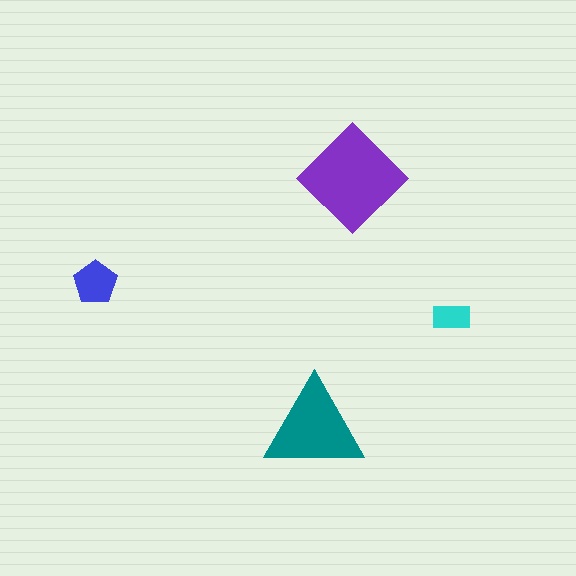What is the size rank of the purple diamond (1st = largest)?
1st.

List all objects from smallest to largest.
The cyan rectangle, the blue pentagon, the teal triangle, the purple diamond.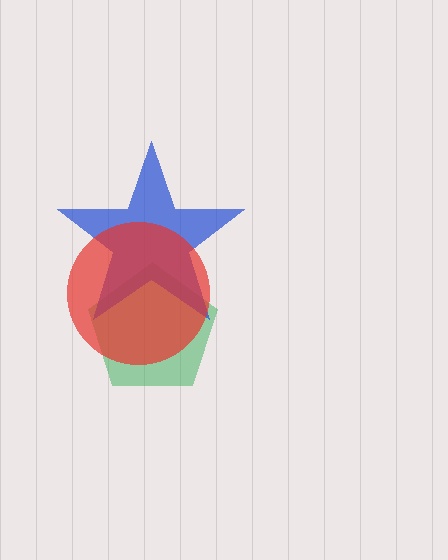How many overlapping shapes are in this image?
There are 3 overlapping shapes in the image.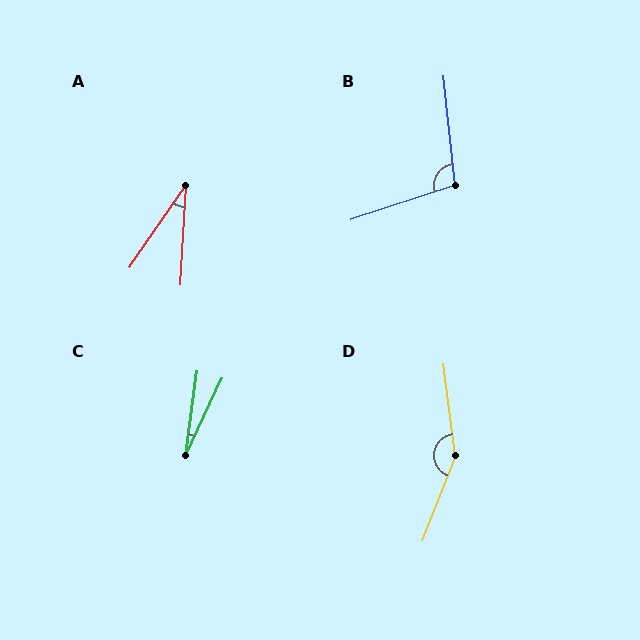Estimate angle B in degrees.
Approximately 102 degrees.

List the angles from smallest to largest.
C (17°), A (31°), B (102°), D (151°).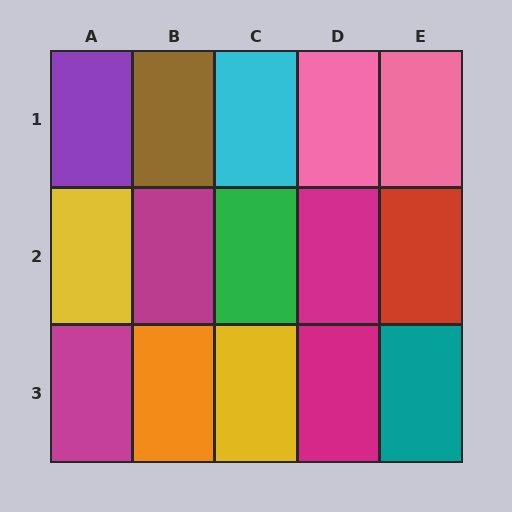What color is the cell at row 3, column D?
Magenta.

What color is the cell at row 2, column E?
Red.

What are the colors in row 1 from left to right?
Purple, brown, cyan, pink, pink.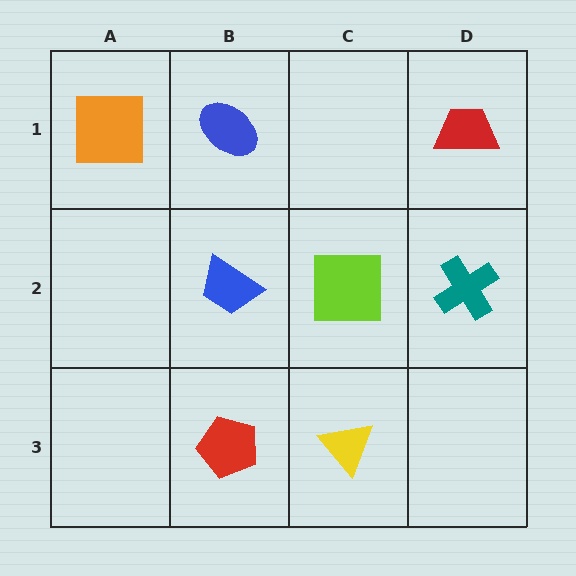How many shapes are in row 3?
2 shapes.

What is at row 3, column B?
A red pentagon.